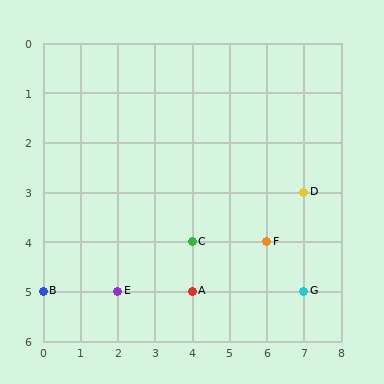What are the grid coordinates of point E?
Point E is at grid coordinates (2, 5).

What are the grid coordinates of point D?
Point D is at grid coordinates (7, 3).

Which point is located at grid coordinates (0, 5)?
Point B is at (0, 5).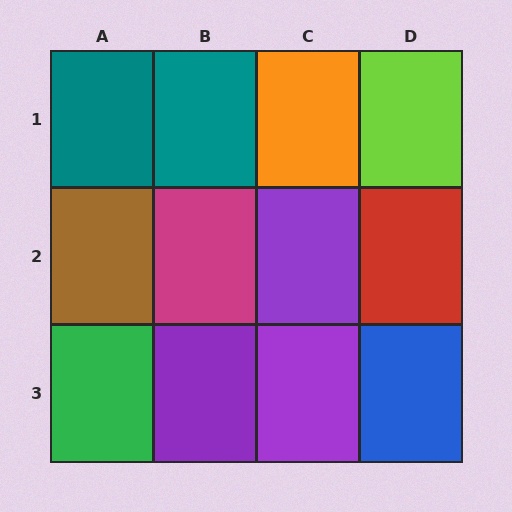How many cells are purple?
3 cells are purple.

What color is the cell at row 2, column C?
Purple.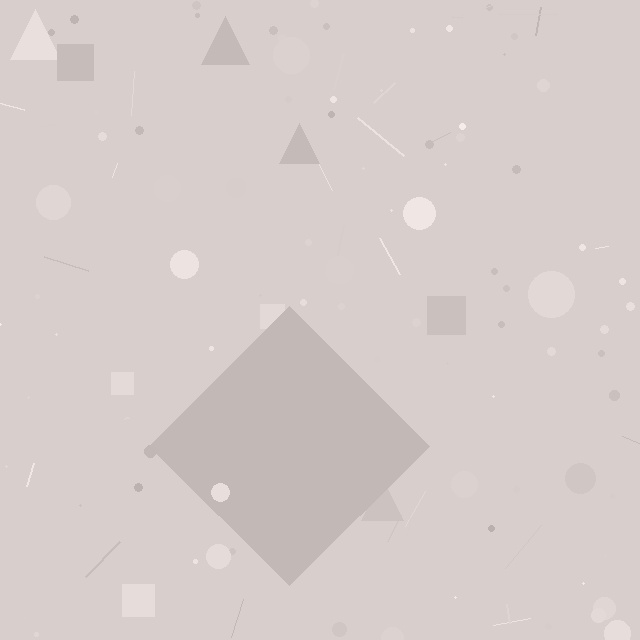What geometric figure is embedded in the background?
A diamond is embedded in the background.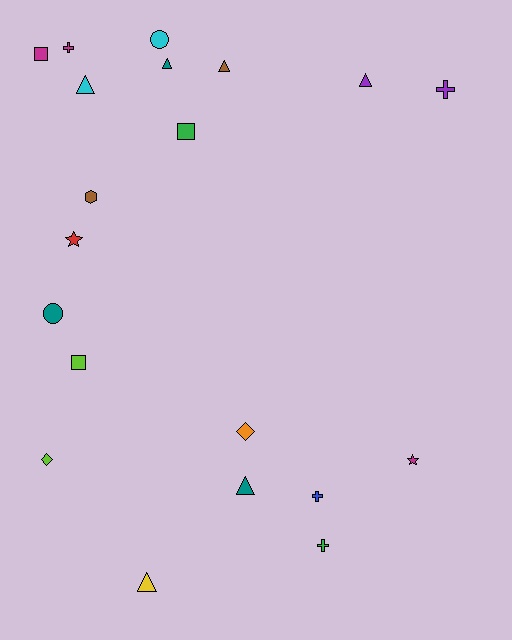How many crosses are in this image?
There are 4 crosses.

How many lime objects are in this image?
There are 2 lime objects.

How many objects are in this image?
There are 20 objects.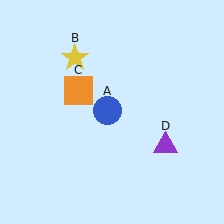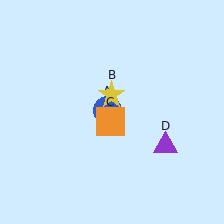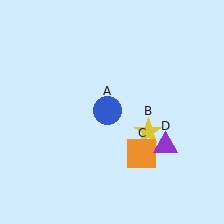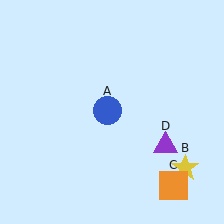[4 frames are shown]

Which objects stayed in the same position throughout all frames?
Blue circle (object A) and purple triangle (object D) remained stationary.